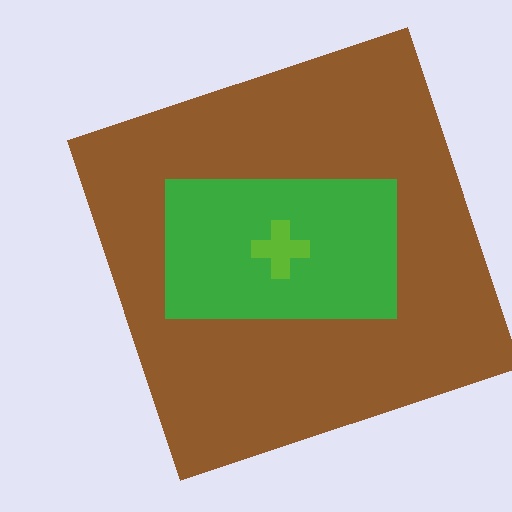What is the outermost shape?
The brown square.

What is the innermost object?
The lime cross.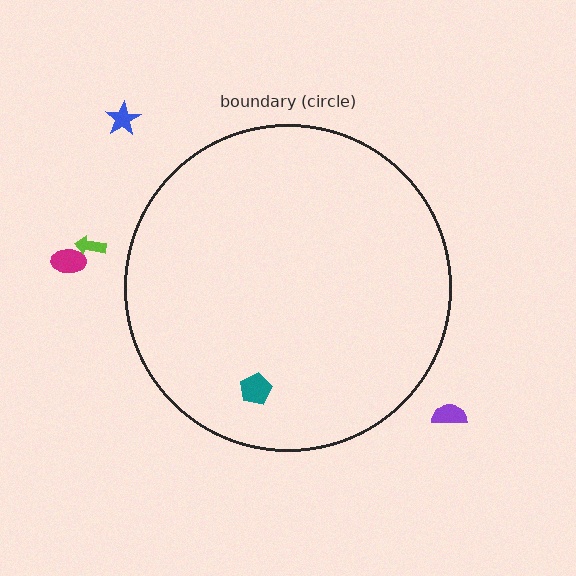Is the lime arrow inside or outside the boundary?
Outside.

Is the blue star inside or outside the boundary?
Outside.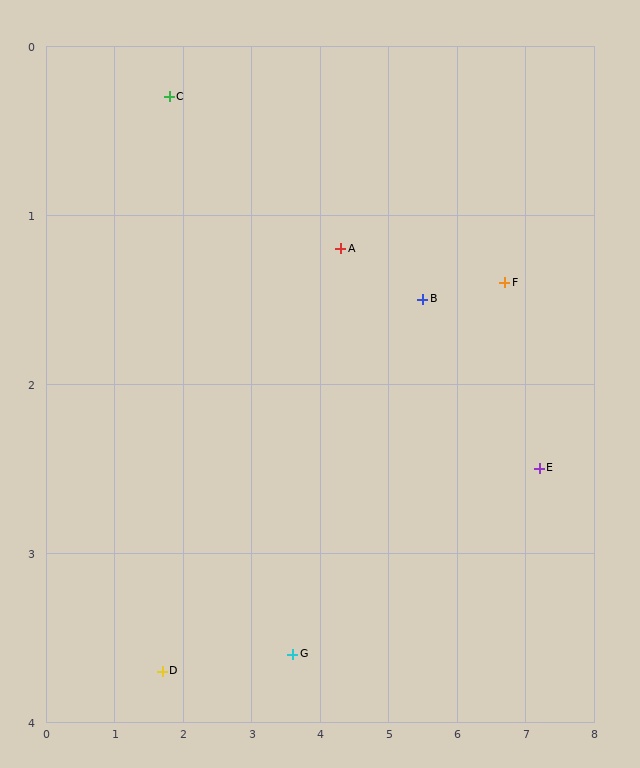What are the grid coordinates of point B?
Point B is at approximately (5.5, 1.5).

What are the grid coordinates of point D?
Point D is at approximately (1.7, 3.7).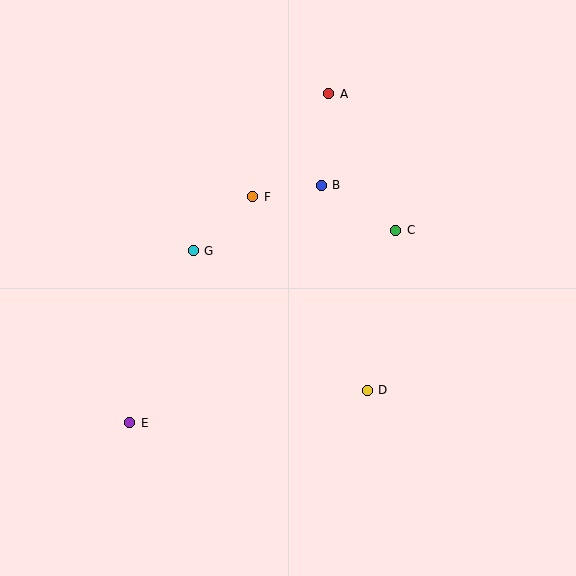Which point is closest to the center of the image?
Point F at (253, 197) is closest to the center.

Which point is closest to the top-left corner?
Point G is closest to the top-left corner.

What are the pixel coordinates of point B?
Point B is at (321, 185).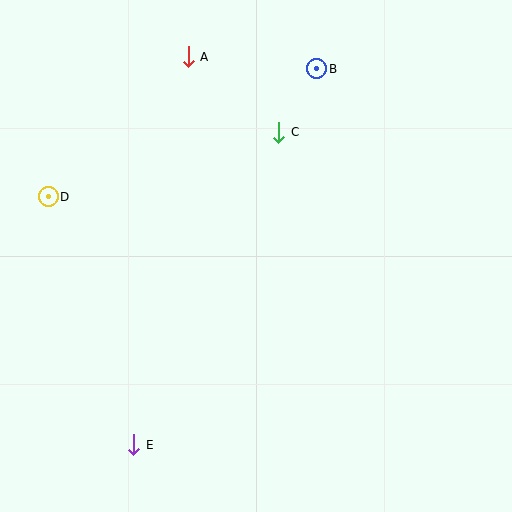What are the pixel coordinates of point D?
Point D is at (48, 197).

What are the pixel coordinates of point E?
Point E is at (134, 445).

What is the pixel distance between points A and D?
The distance between A and D is 198 pixels.